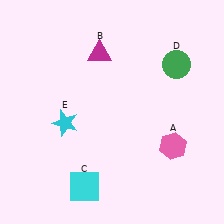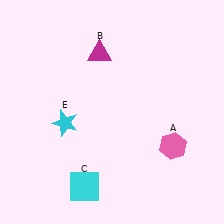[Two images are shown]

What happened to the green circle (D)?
The green circle (D) was removed in Image 2. It was in the top-right area of Image 1.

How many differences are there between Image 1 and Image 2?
There is 1 difference between the two images.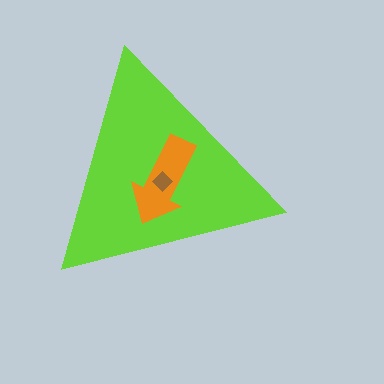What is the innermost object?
The brown diamond.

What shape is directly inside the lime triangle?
The orange arrow.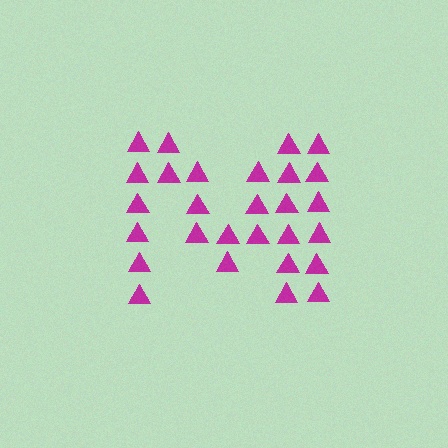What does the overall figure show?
The overall figure shows the letter M.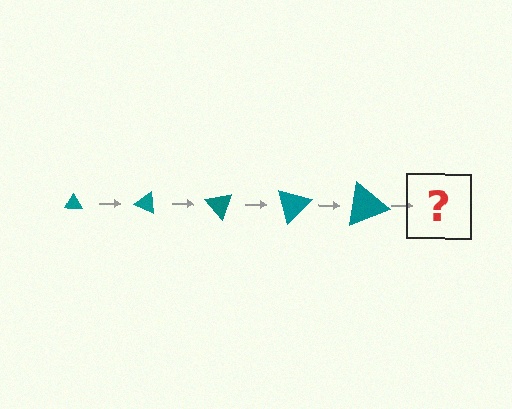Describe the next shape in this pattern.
It should be a triangle, larger than the previous one and rotated 125 degrees from the start.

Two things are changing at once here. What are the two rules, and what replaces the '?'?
The two rules are that the triangle grows larger each step and it rotates 25 degrees each step. The '?' should be a triangle, larger than the previous one and rotated 125 degrees from the start.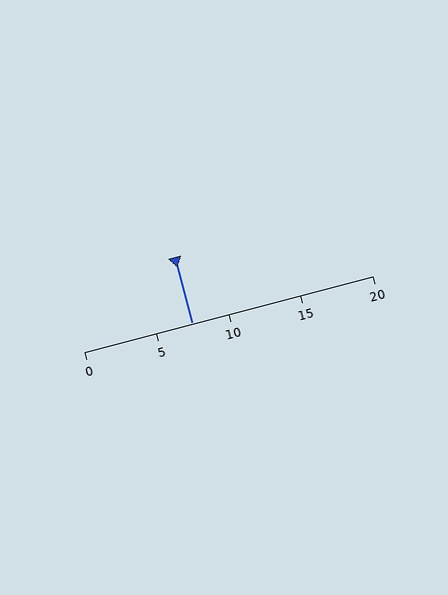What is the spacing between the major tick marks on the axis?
The major ticks are spaced 5 apart.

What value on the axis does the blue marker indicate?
The marker indicates approximately 7.5.